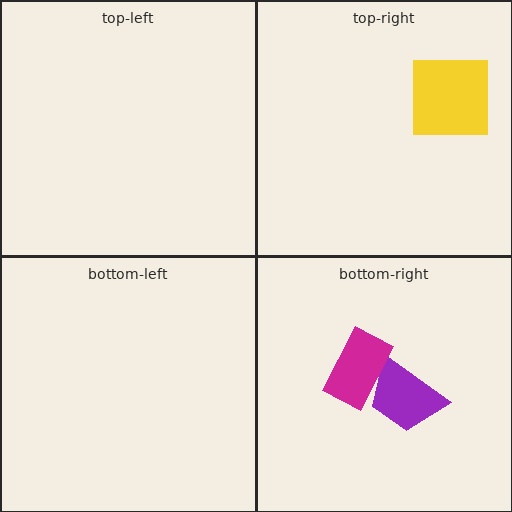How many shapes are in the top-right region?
1.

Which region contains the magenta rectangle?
The bottom-right region.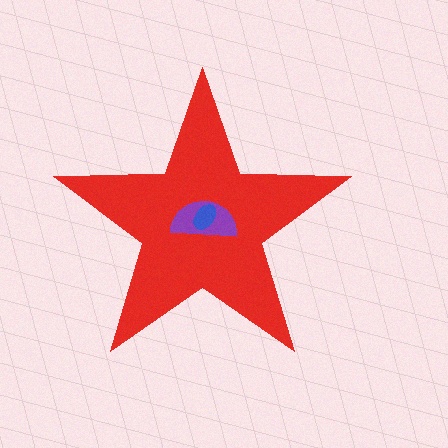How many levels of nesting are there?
3.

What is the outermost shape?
The red star.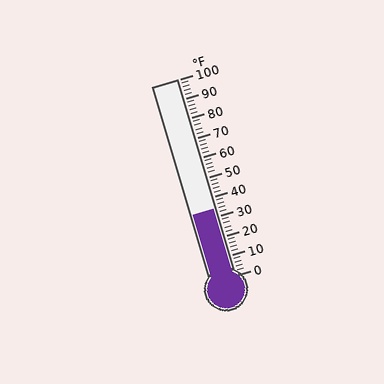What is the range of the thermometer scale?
The thermometer scale ranges from 0°F to 100°F.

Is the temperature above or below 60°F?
The temperature is below 60°F.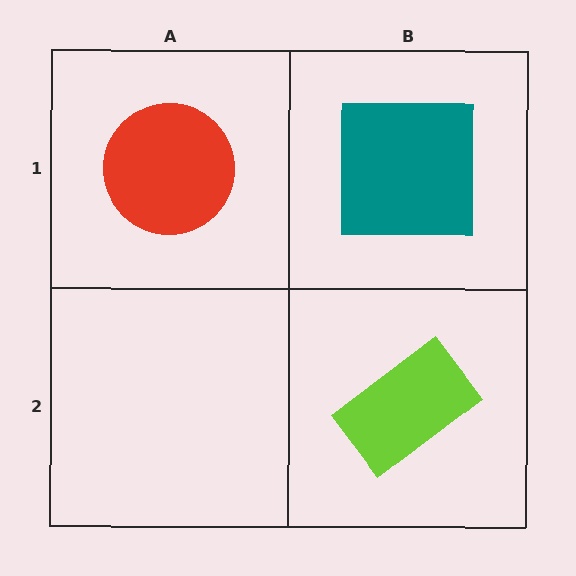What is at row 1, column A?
A red circle.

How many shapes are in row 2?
1 shape.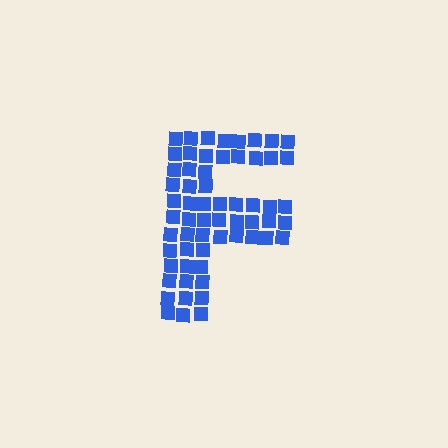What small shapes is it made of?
It is made of small squares.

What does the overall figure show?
The overall figure shows the letter F.